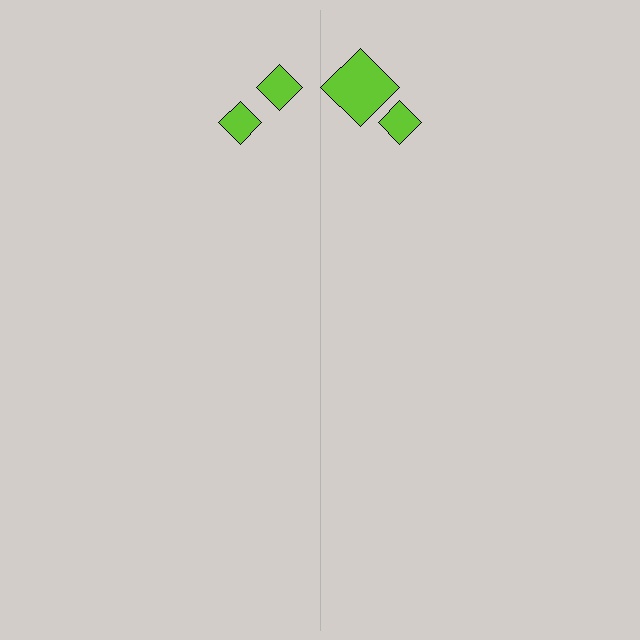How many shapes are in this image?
There are 4 shapes in this image.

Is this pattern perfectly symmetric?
No, the pattern is not perfectly symmetric. The lime diamond on the right side has a different size than its mirror counterpart.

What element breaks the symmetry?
The lime diamond on the right side has a different size than its mirror counterpart.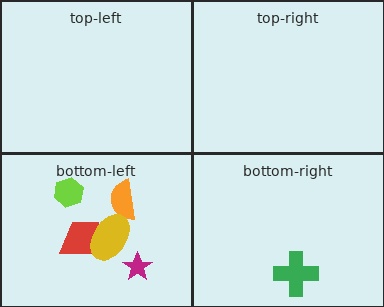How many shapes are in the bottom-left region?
5.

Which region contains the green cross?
The bottom-right region.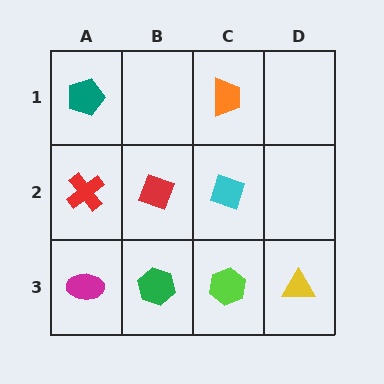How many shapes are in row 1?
2 shapes.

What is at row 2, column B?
A red diamond.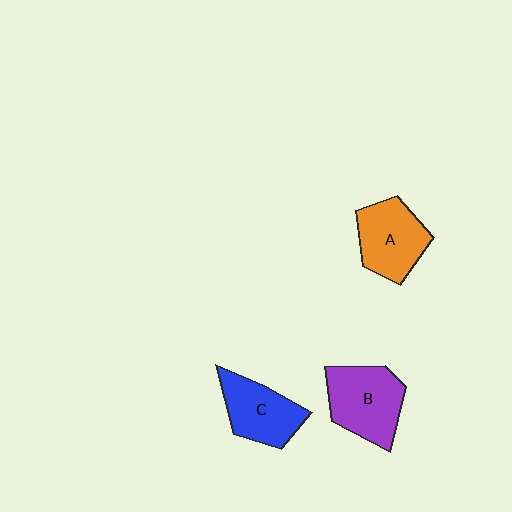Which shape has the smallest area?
Shape C (blue).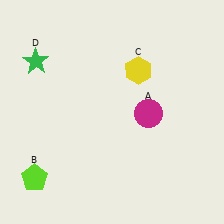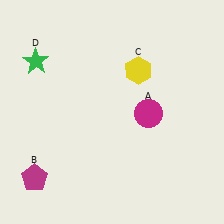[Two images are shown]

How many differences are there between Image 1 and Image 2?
There is 1 difference between the two images.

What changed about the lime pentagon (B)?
In Image 1, B is lime. In Image 2, it changed to magenta.